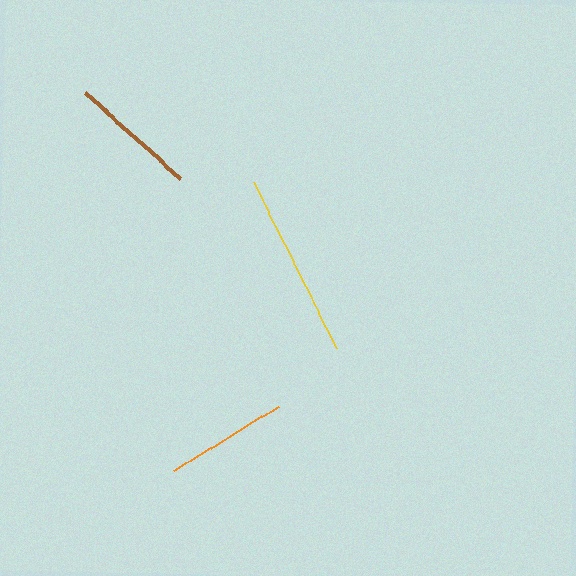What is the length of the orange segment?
The orange segment is approximately 123 pixels long.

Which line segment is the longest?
The yellow line is the longest at approximately 185 pixels.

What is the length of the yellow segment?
The yellow segment is approximately 185 pixels long.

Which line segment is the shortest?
The orange line is the shortest at approximately 123 pixels.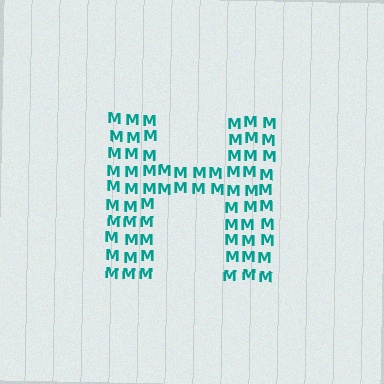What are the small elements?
The small elements are letter M's.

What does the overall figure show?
The overall figure shows the letter H.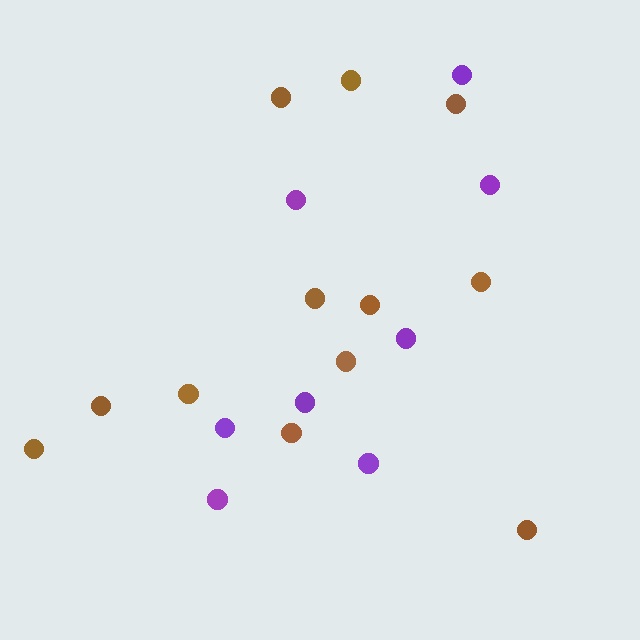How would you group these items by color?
There are 2 groups: one group of brown circles (12) and one group of purple circles (8).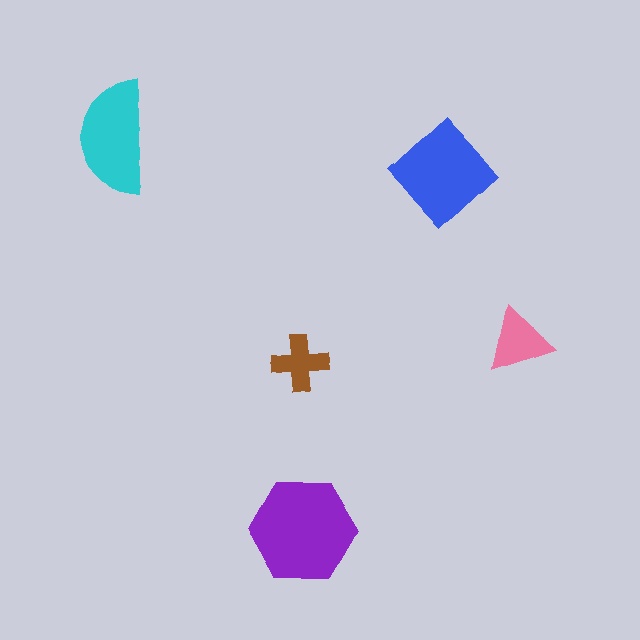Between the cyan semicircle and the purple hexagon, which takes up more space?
The purple hexagon.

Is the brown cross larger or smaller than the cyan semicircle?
Smaller.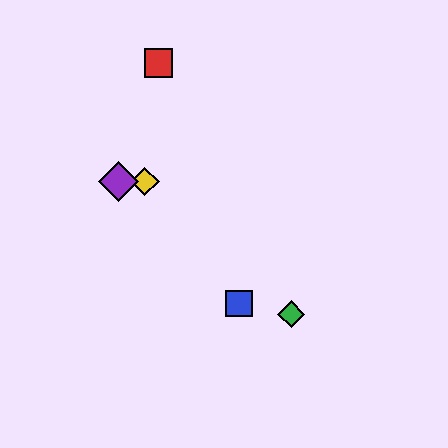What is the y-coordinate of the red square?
The red square is at y≈63.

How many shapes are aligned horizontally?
2 shapes (the yellow diamond, the purple diamond) are aligned horizontally.